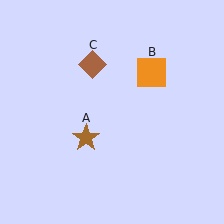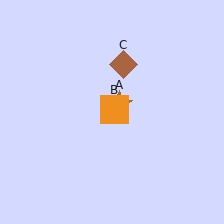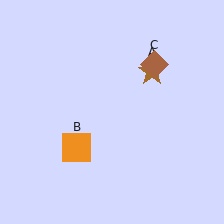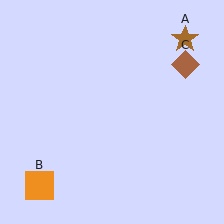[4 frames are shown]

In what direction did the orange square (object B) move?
The orange square (object B) moved down and to the left.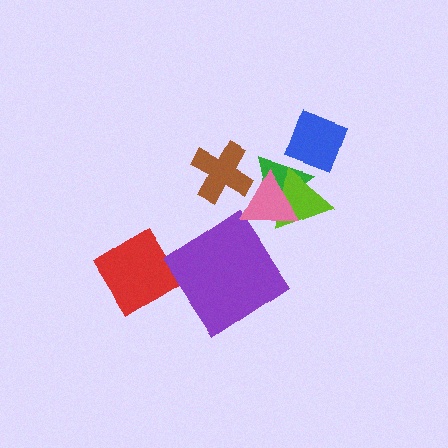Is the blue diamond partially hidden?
Yes, it is partially covered by another shape.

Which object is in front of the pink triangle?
The brown cross is in front of the pink triangle.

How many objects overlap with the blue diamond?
1 object overlaps with the blue diamond.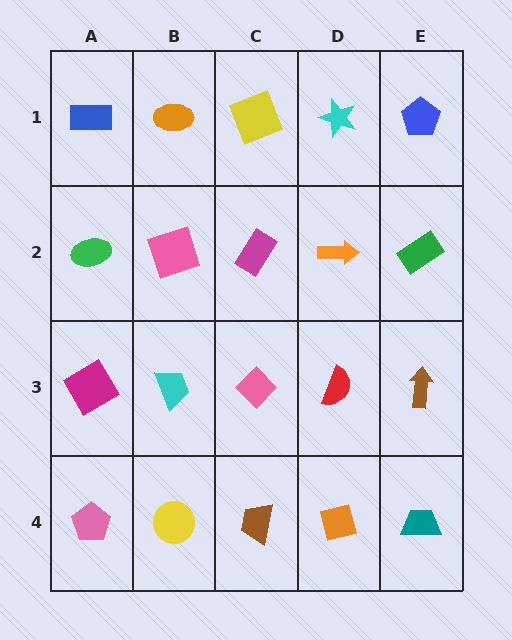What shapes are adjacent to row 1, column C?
A magenta rectangle (row 2, column C), an orange ellipse (row 1, column B), a cyan star (row 1, column D).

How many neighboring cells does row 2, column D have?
4.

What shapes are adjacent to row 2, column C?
A yellow square (row 1, column C), a pink diamond (row 3, column C), a pink square (row 2, column B), an orange arrow (row 2, column D).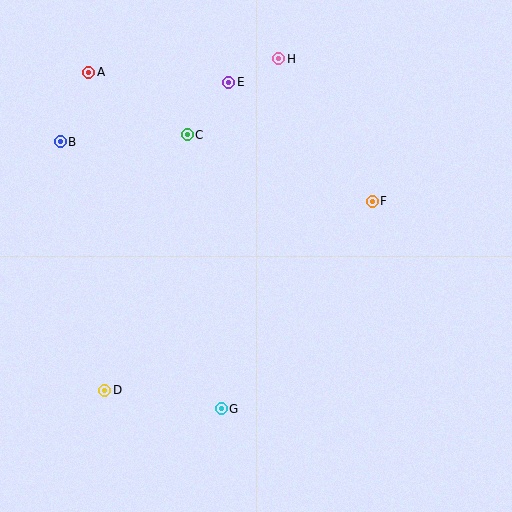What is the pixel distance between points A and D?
The distance between A and D is 319 pixels.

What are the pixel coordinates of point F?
Point F is at (372, 201).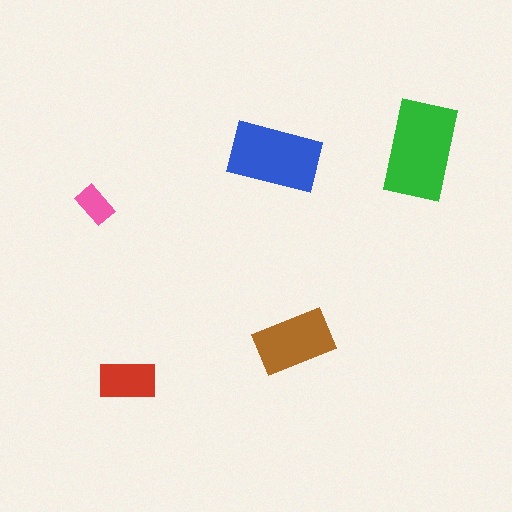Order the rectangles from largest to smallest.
the green one, the blue one, the brown one, the red one, the pink one.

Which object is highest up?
The green rectangle is topmost.